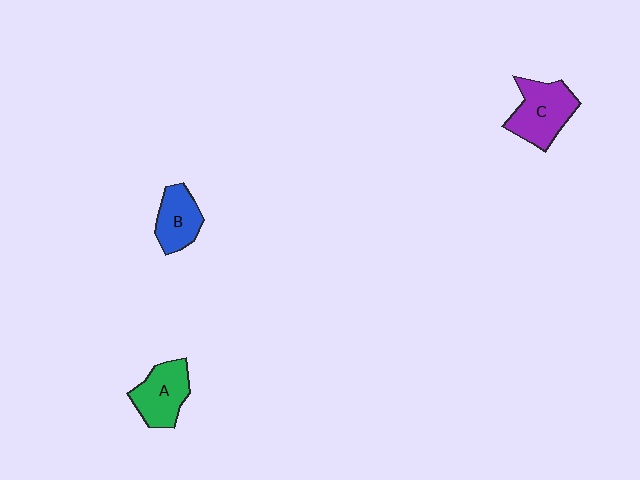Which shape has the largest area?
Shape C (purple).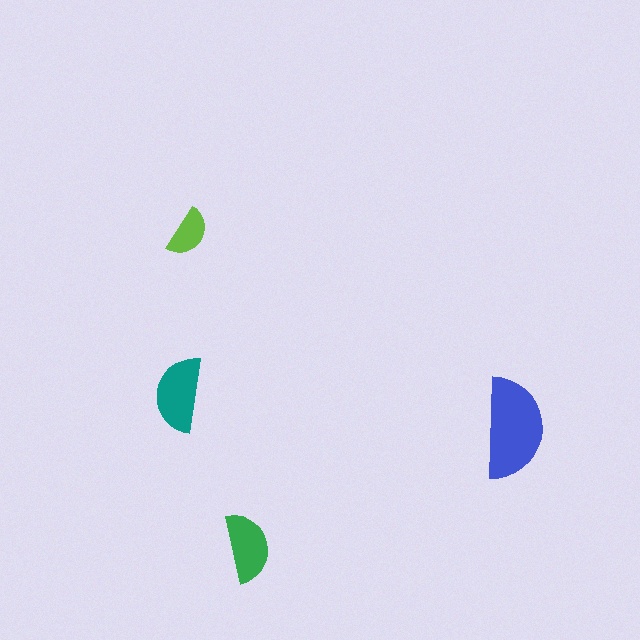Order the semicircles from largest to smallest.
the blue one, the teal one, the green one, the lime one.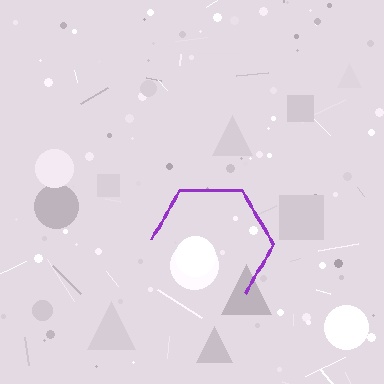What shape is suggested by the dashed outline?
The dashed outline suggests a hexagon.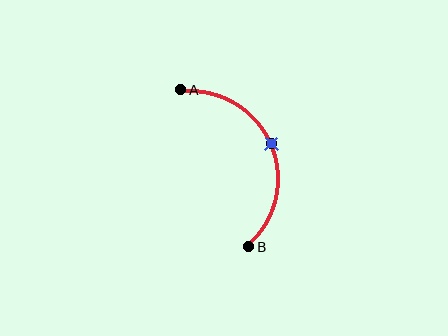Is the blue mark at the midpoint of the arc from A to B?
Yes. The blue mark lies on the arc at equal arc-length from both A and B — it is the arc midpoint.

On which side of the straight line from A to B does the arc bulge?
The arc bulges to the right of the straight line connecting A and B.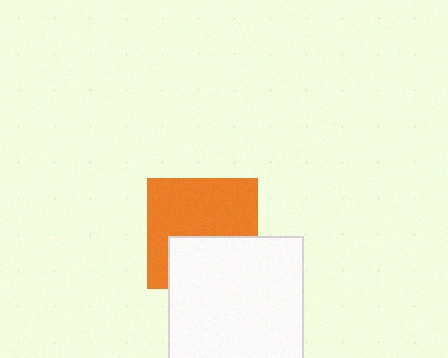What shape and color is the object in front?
The object in front is a white square.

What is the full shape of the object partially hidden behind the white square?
The partially hidden object is an orange square.